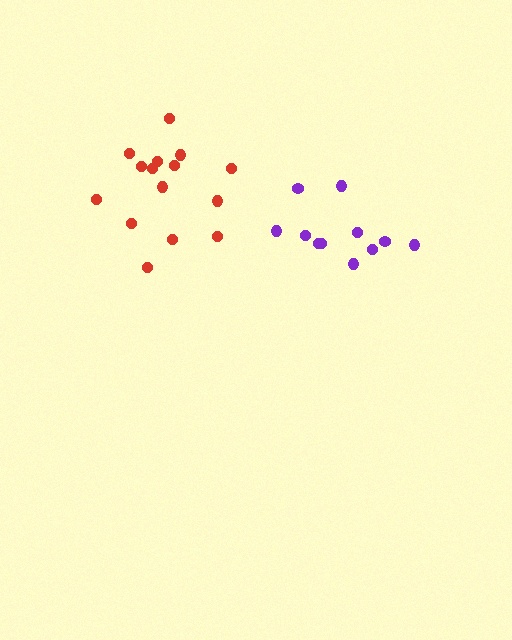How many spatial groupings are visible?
There are 2 spatial groupings.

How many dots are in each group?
Group 1: 11 dots, Group 2: 15 dots (26 total).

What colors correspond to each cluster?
The clusters are colored: purple, red.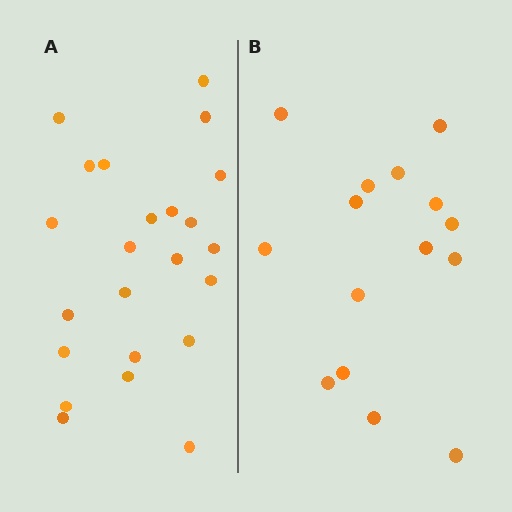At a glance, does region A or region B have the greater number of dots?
Region A (the left region) has more dots.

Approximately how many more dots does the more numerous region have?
Region A has roughly 8 or so more dots than region B.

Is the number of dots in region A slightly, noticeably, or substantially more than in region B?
Region A has substantially more. The ratio is roughly 1.5 to 1.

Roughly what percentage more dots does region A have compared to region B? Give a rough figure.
About 55% more.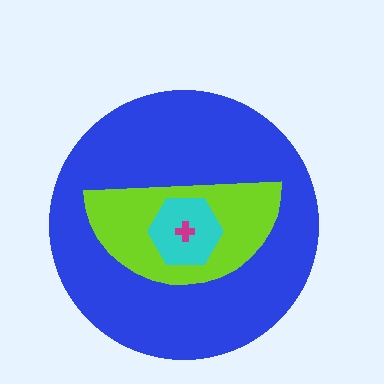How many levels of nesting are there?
4.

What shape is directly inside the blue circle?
The lime semicircle.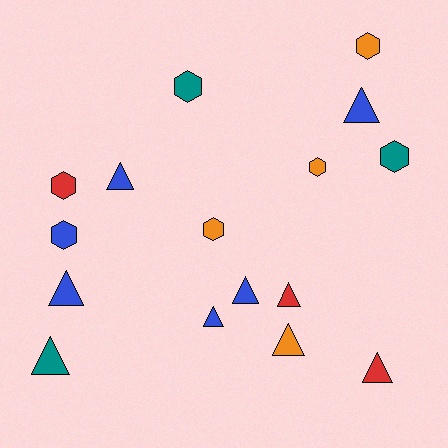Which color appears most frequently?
Blue, with 6 objects.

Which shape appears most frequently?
Triangle, with 9 objects.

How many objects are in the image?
There are 16 objects.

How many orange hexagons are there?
There are 3 orange hexagons.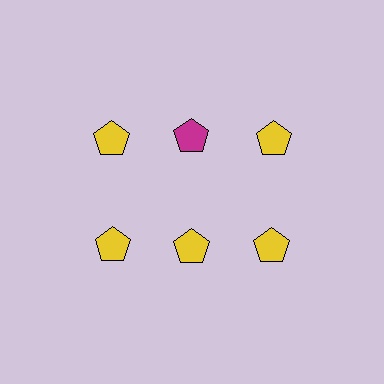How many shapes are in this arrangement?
There are 6 shapes arranged in a grid pattern.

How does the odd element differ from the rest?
It has a different color: magenta instead of yellow.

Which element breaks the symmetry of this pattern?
The magenta pentagon in the top row, second from left column breaks the symmetry. All other shapes are yellow pentagons.